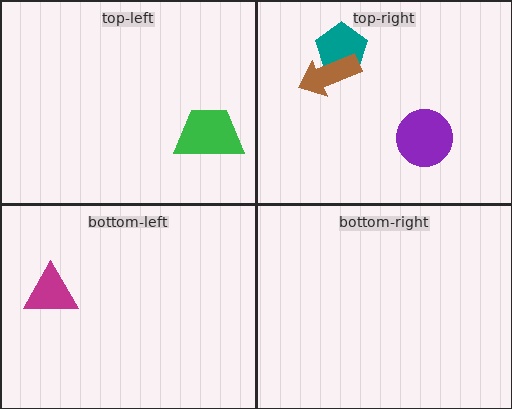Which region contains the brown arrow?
The top-right region.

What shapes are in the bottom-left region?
The magenta triangle.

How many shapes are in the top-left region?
1.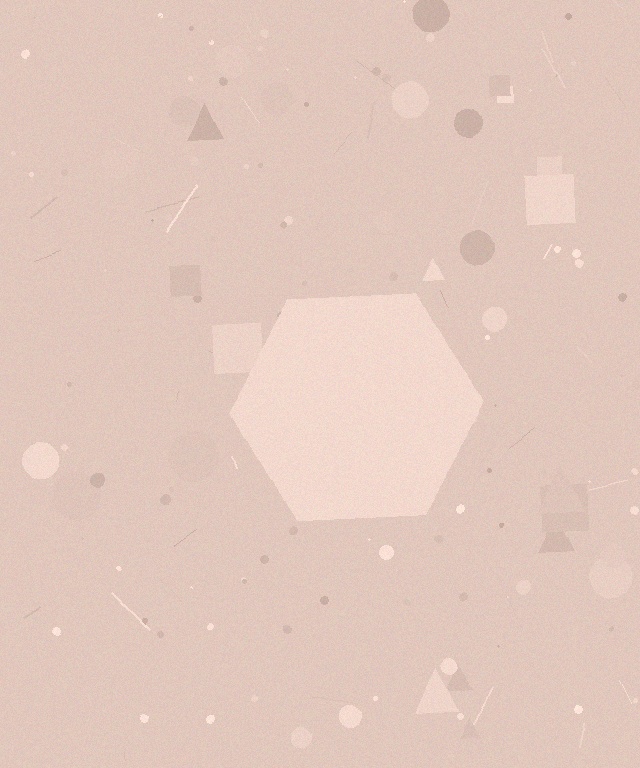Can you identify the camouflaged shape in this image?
The camouflaged shape is a hexagon.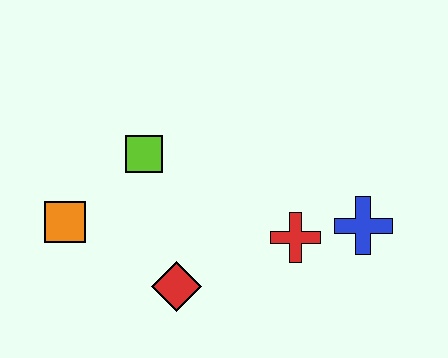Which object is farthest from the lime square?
The blue cross is farthest from the lime square.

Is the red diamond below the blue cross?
Yes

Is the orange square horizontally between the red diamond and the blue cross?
No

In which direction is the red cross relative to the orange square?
The red cross is to the right of the orange square.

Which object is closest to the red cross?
The blue cross is closest to the red cross.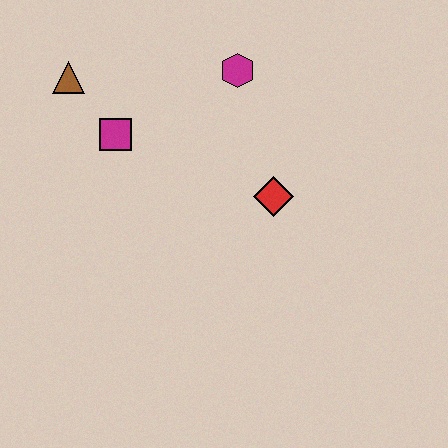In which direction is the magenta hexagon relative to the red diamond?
The magenta hexagon is above the red diamond.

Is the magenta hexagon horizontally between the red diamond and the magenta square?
Yes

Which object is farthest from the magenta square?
The red diamond is farthest from the magenta square.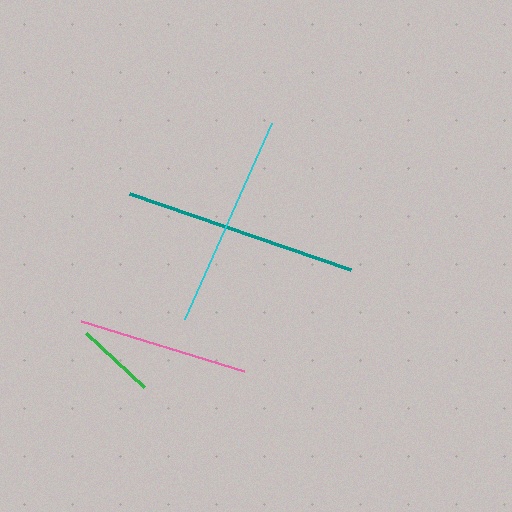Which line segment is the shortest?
The green line is the shortest at approximately 80 pixels.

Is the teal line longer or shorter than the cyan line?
The teal line is longer than the cyan line.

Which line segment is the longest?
The teal line is the longest at approximately 233 pixels.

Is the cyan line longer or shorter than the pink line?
The cyan line is longer than the pink line.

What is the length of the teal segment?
The teal segment is approximately 233 pixels long.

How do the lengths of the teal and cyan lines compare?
The teal and cyan lines are approximately the same length.